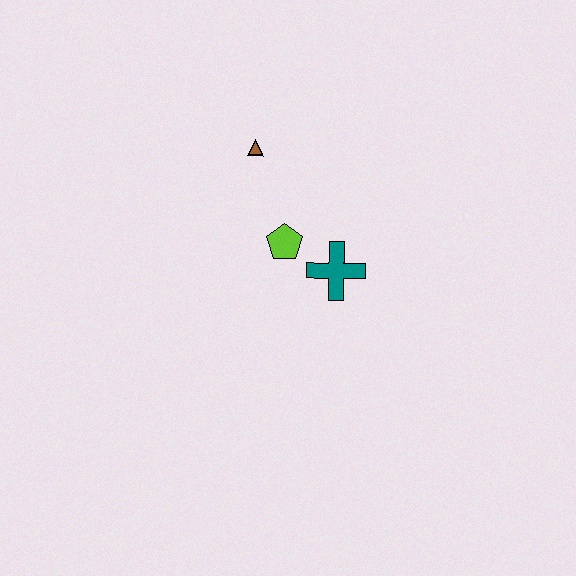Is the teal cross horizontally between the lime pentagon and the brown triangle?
No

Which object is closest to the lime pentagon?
The teal cross is closest to the lime pentagon.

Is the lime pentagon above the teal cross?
Yes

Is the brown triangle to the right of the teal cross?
No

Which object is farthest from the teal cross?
The brown triangle is farthest from the teal cross.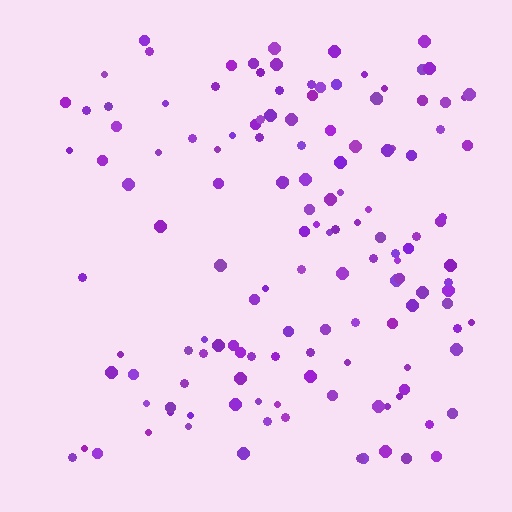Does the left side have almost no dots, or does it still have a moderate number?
Still a moderate number, just noticeably fewer than the right.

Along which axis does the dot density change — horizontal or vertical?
Horizontal.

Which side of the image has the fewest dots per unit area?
The left.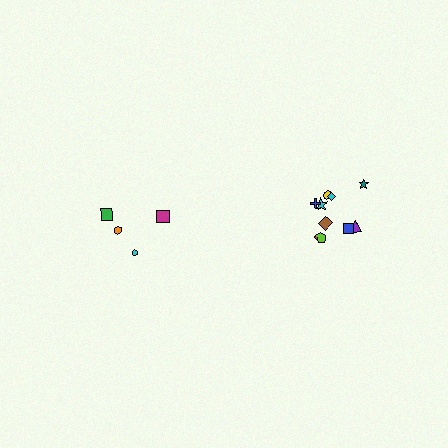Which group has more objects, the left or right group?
The right group.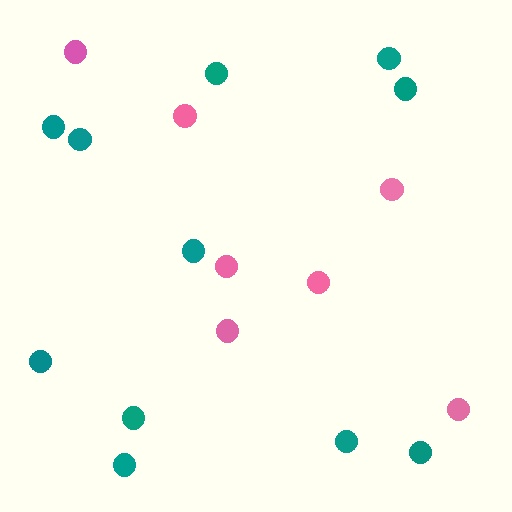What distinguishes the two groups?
There are 2 groups: one group of pink circles (7) and one group of teal circles (11).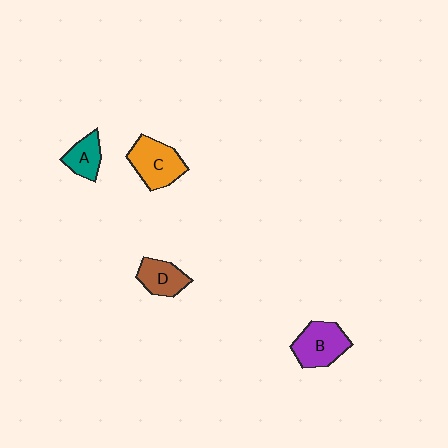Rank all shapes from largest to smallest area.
From largest to smallest: C (orange), B (purple), D (brown), A (teal).